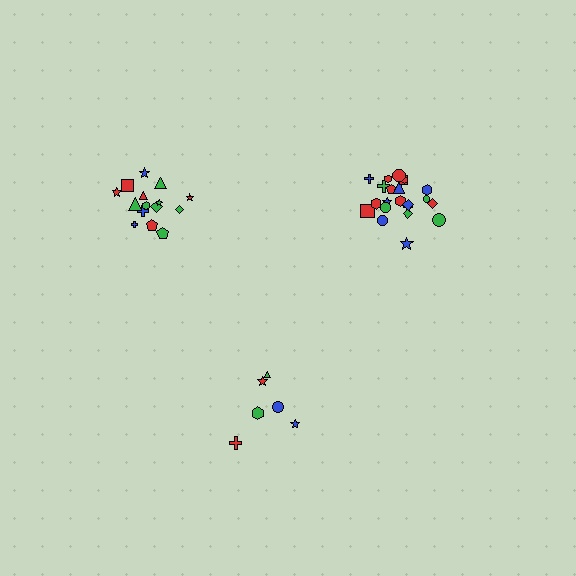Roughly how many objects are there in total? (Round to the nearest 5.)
Roughly 45 objects in total.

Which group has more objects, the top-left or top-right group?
The top-right group.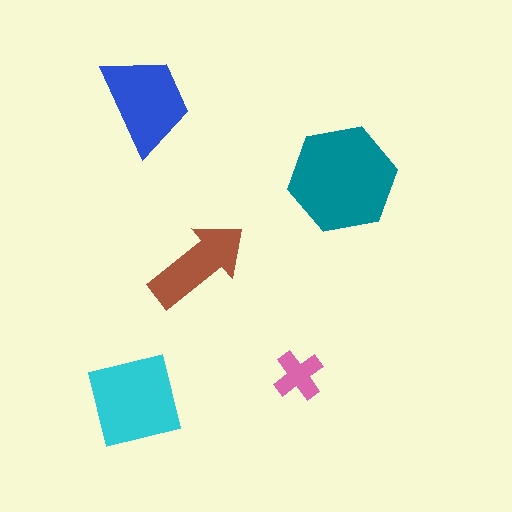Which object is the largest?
The teal hexagon.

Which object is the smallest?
The pink cross.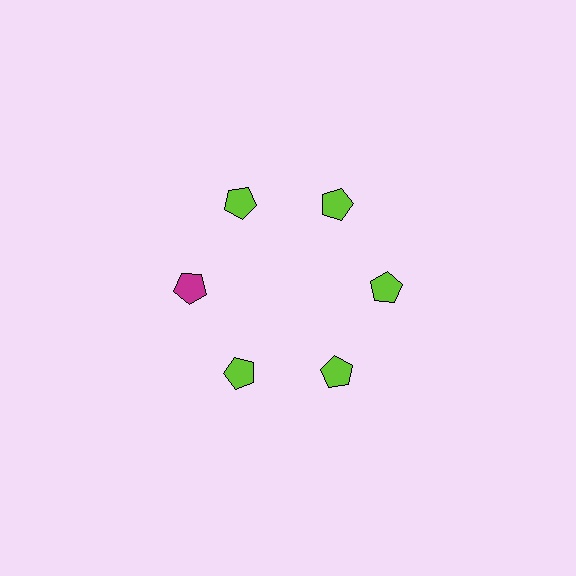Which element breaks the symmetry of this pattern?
The magenta pentagon at roughly the 9 o'clock position breaks the symmetry. All other shapes are lime pentagons.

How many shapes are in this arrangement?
There are 6 shapes arranged in a ring pattern.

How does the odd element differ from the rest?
It has a different color: magenta instead of lime.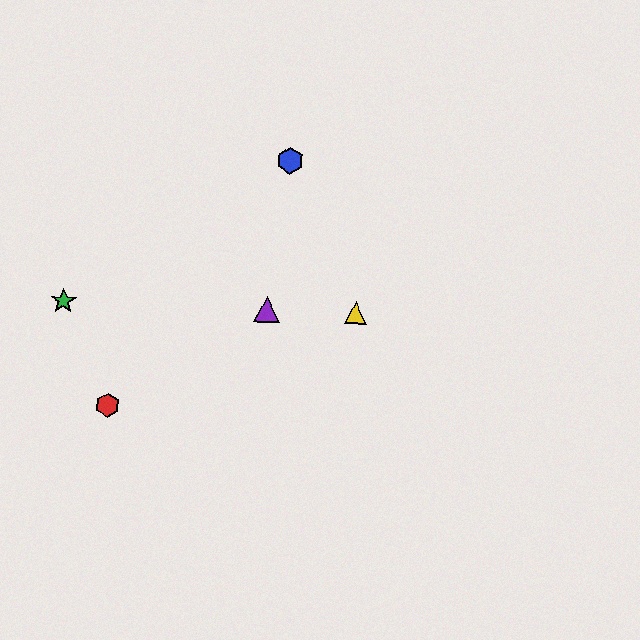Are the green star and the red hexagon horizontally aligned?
No, the green star is at y≈301 and the red hexagon is at y≈405.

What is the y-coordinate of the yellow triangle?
The yellow triangle is at y≈313.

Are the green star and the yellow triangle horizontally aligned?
Yes, both are at y≈301.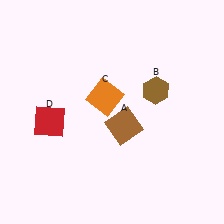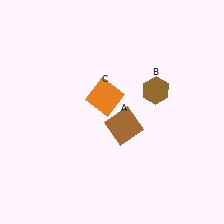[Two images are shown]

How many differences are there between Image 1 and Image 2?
There is 1 difference between the two images.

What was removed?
The red square (D) was removed in Image 2.